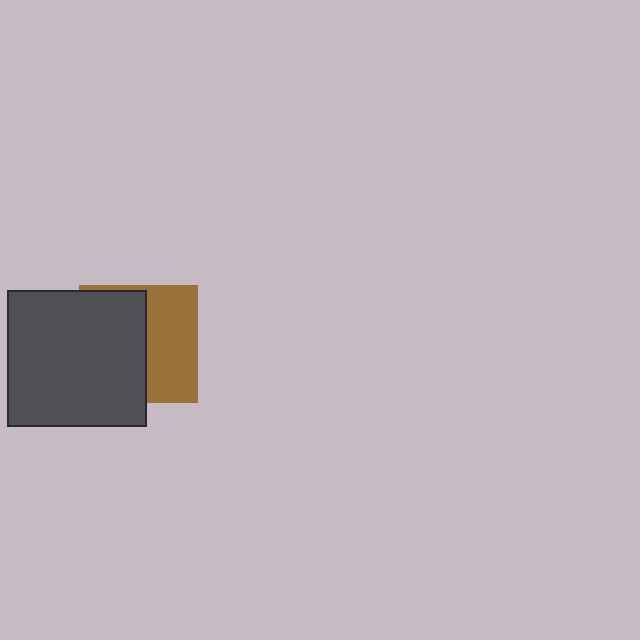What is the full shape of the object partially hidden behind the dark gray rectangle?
The partially hidden object is a brown square.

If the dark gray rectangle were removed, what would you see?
You would see the complete brown square.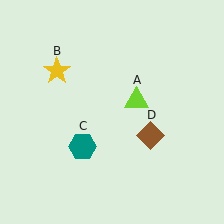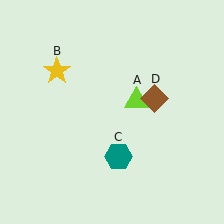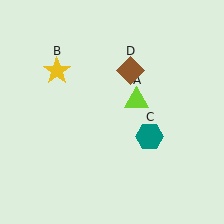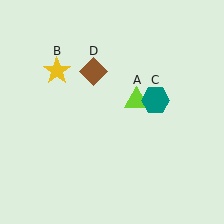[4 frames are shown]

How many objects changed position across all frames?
2 objects changed position: teal hexagon (object C), brown diamond (object D).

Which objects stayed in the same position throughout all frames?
Lime triangle (object A) and yellow star (object B) remained stationary.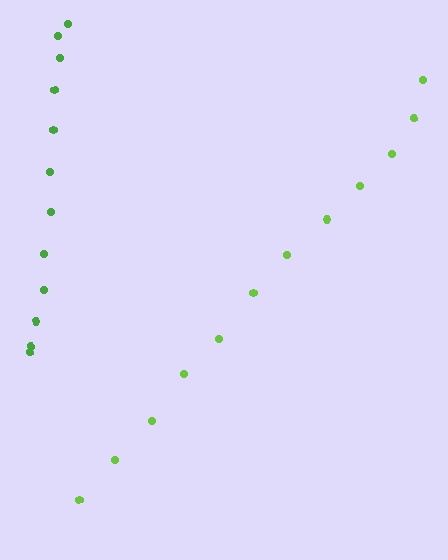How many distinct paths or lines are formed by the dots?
There are 2 distinct paths.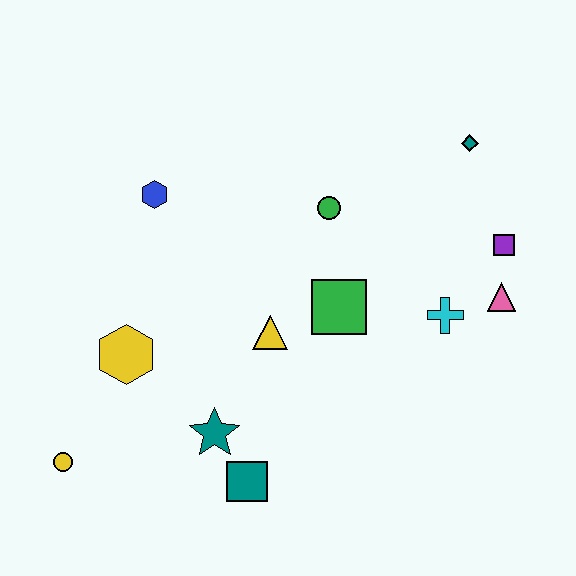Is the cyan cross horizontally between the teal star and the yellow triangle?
No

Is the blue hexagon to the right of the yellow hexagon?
Yes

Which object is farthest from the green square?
The yellow circle is farthest from the green square.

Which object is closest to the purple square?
The pink triangle is closest to the purple square.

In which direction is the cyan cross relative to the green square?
The cyan cross is to the right of the green square.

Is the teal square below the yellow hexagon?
Yes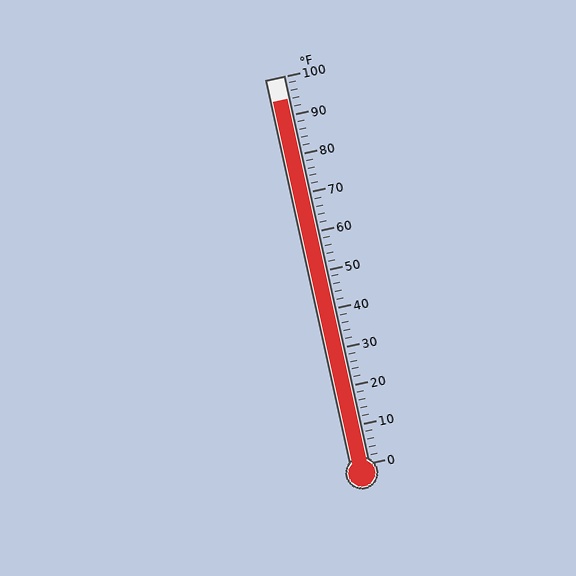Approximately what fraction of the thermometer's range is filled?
The thermometer is filled to approximately 95% of its range.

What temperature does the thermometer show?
The thermometer shows approximately 94°F.